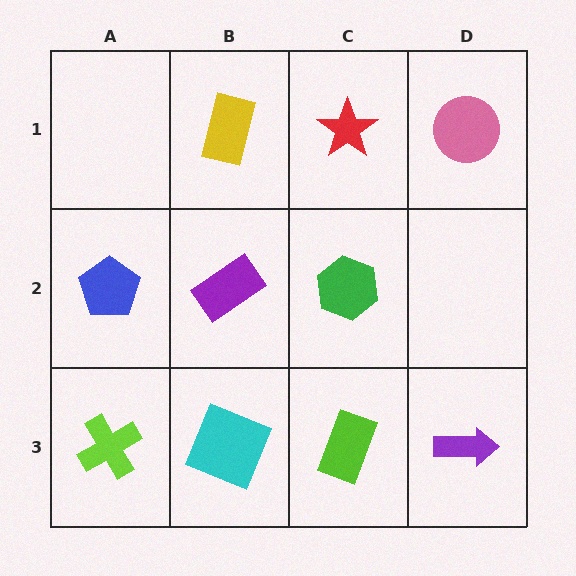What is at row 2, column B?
A purple rectangle.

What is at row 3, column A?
A lime cross.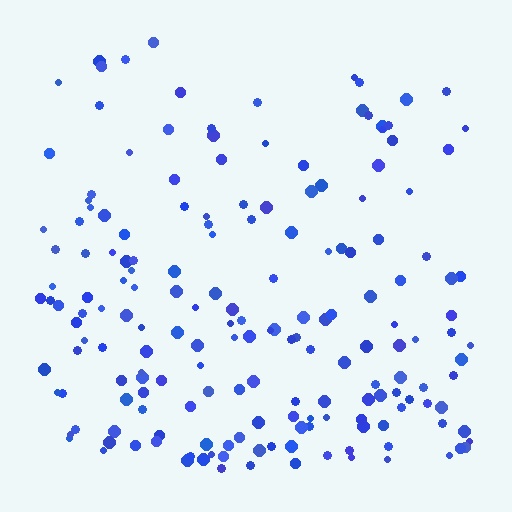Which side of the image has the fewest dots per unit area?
The top.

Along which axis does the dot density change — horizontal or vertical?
Vertical.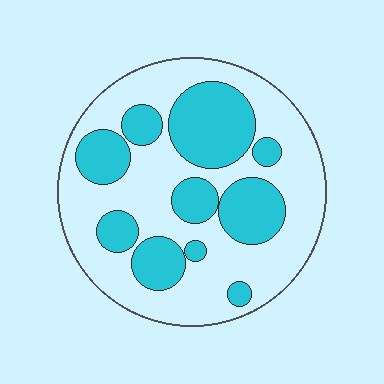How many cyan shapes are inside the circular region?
10.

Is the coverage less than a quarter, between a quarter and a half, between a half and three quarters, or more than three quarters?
Between a quarter and a half.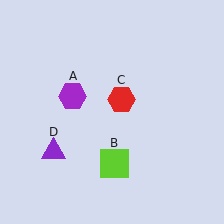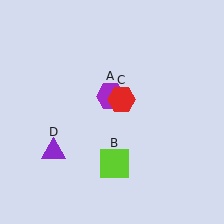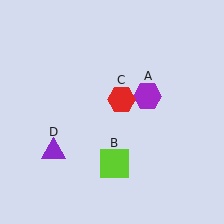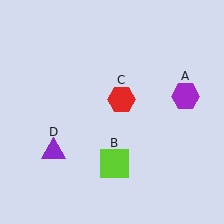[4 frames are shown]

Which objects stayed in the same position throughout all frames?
Lime square (object B) and red hexagon (object C) and purple triangle (object D) remained stationary.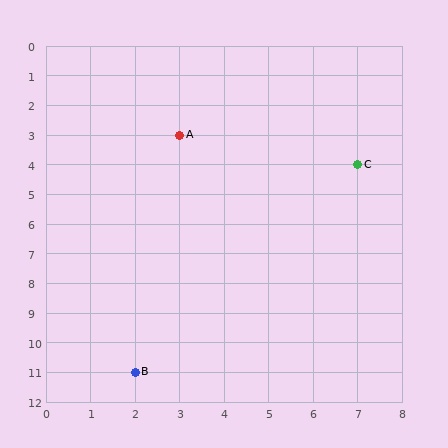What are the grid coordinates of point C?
Point C is at grid coordinates (7, 4).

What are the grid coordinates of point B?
Point B is at grid coordinates (2, 11).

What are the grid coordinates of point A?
Point A is at grid coordinates (3, 3).